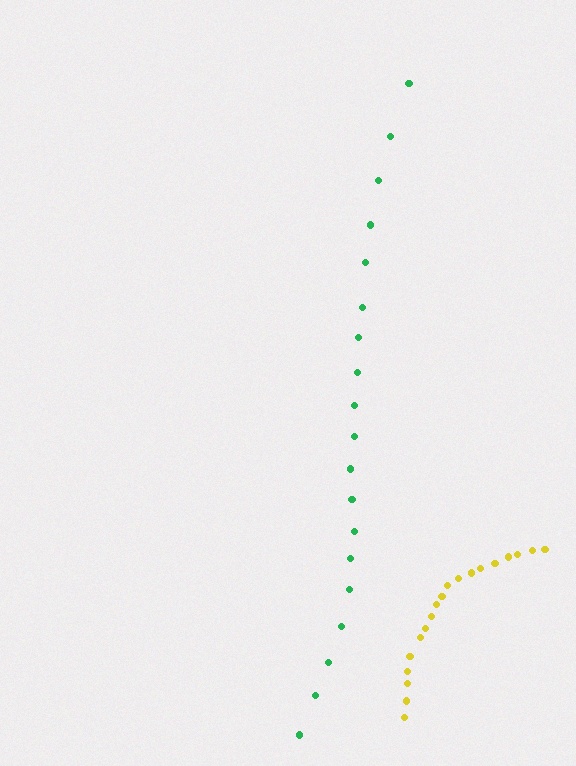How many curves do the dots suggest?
There are 2 distinct paths.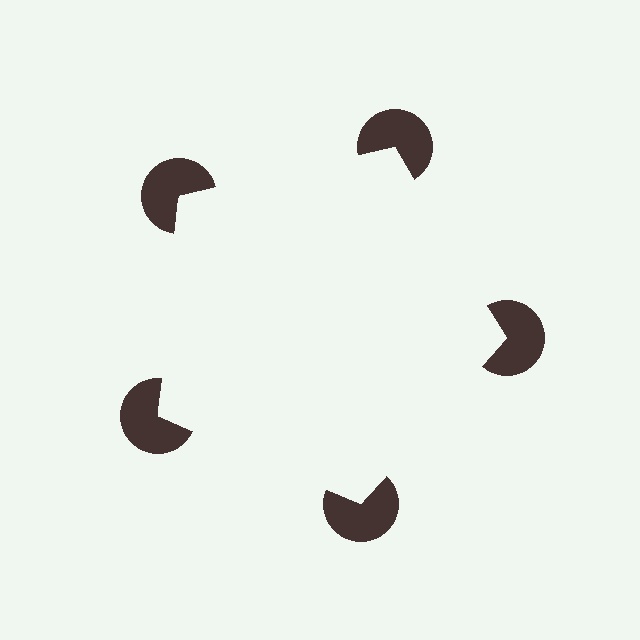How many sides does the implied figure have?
5 sides.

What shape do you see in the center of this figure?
An illusory pentagon — its edges are inferred from the aligned wedge cuts in the pac-man discs, not physically drawn.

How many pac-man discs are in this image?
There are 5 — one at each vertex of the illusory pentagon.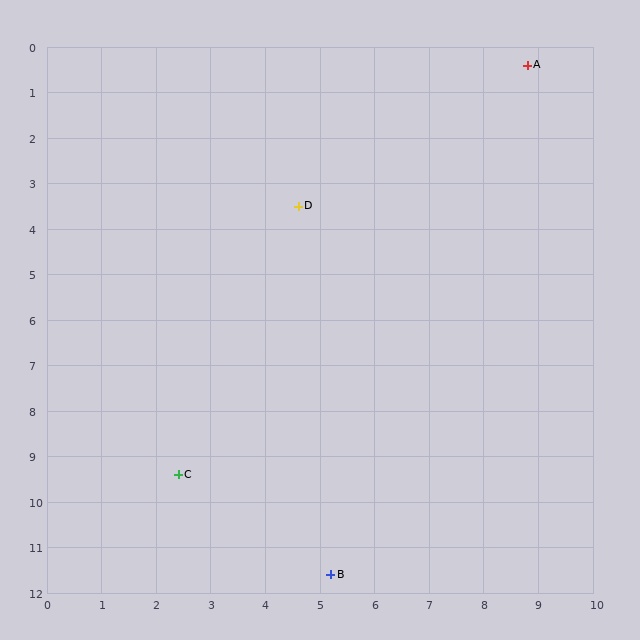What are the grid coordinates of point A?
Point A is at approximately (8.8, 0.4).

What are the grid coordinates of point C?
Point C is at approximately (2.4, 9.4).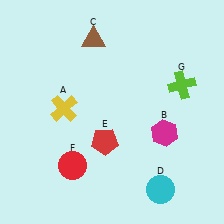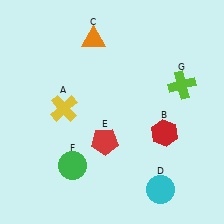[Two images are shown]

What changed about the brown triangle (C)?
In Image 1, C is brown. In Image 2, it changed to orange.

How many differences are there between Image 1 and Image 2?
There are 3 differences between the two images.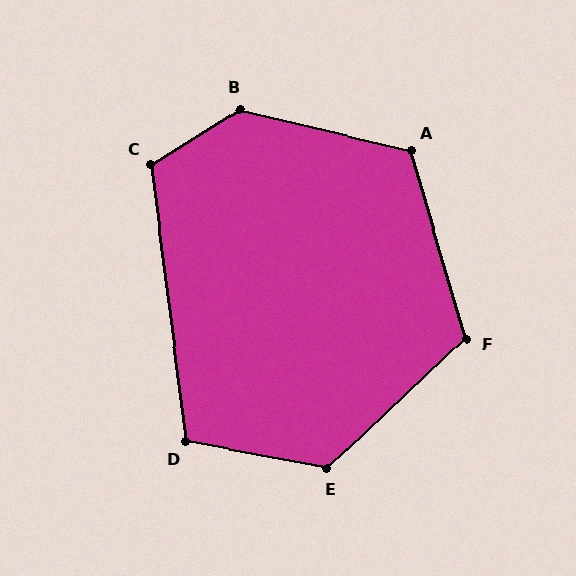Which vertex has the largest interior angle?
B, at approximately 135 degrees.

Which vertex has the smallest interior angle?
D, at approximately 108 degrees.